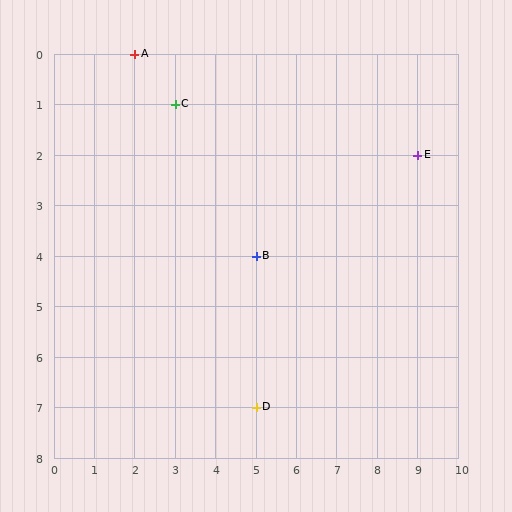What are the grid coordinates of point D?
Point D is at grid coordinates (5, 7).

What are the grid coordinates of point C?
Point C is at grid coordinates (3, 1).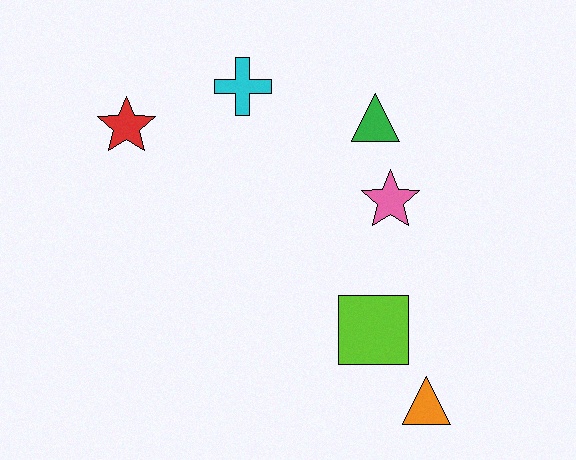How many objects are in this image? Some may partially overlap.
There are 6 objects.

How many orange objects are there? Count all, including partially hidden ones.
There is 1 orange object.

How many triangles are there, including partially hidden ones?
There are 2 triangles.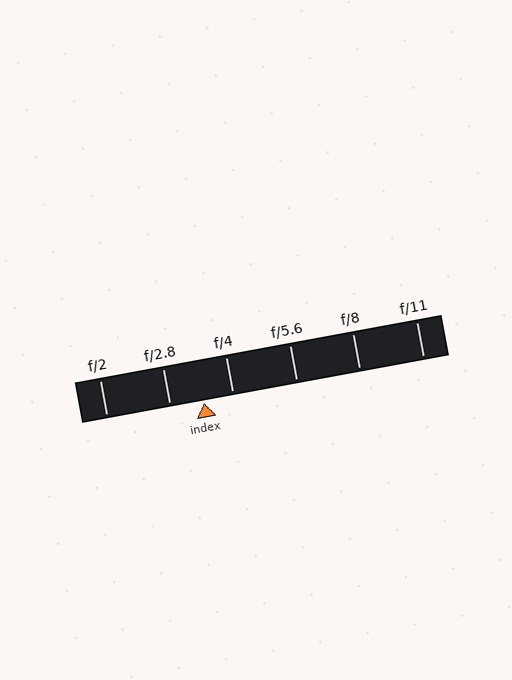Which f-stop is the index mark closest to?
The index mark is closest to f/4.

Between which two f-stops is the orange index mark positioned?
The index mark is between f/2.8 and f/4.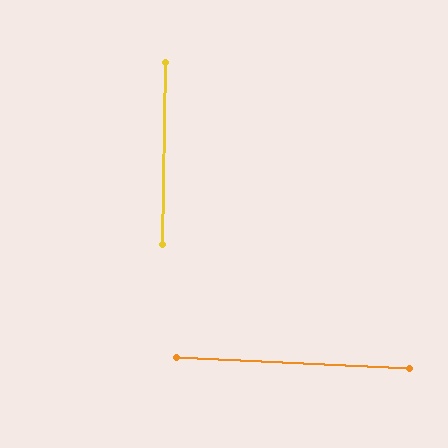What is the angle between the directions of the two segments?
Approximately 88 degrees.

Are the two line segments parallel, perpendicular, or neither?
Perpendicular — they meet at approximately 88°.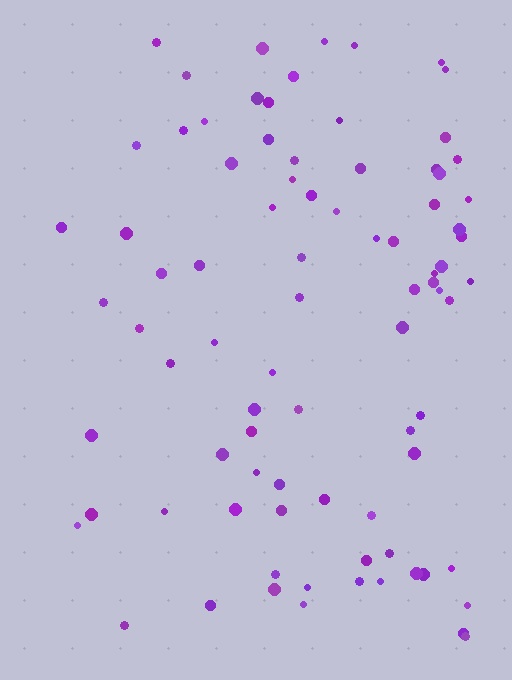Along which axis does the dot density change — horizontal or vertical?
Horizontal.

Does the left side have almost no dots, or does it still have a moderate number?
Still a moderate number, just noticeably fewer than the right.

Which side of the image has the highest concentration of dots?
The right.